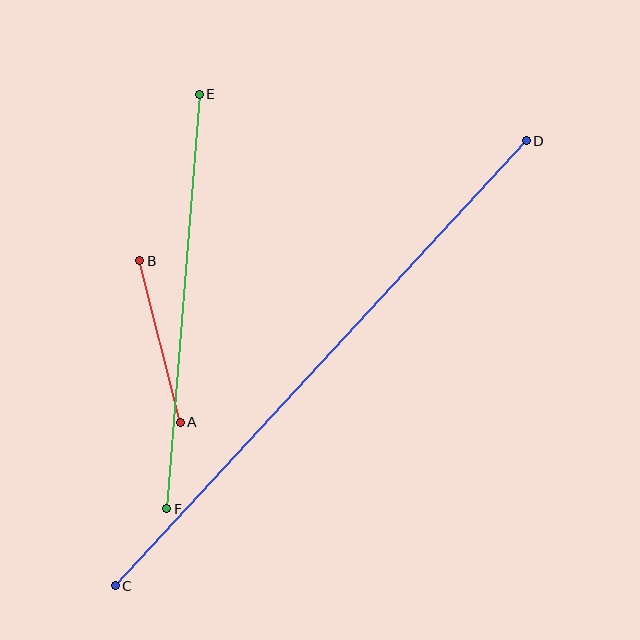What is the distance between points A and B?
The distance is approximately 166 pixels.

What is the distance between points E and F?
The distance is approximately 416 pixels.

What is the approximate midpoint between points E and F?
The midpoint is at approximately (183, 301) pixels.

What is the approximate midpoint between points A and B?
The midpoint is at approximately (160, 342) pixels.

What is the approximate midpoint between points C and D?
The midpoint is at approximately (321, 363) pixels.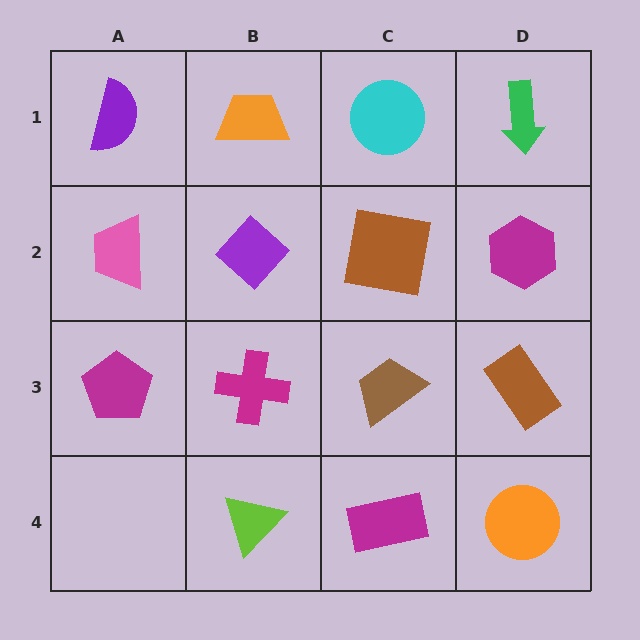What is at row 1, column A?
A purple semicircle.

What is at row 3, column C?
A brown trapezoid.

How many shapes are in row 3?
4 shapes.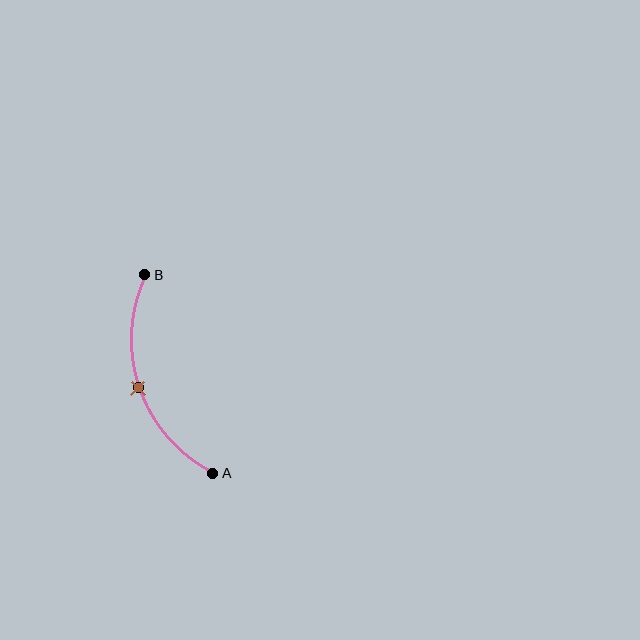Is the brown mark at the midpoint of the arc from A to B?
Yes. The brown mark lies on the arc at equal arc-length from both A and B — it is the arc midpoint.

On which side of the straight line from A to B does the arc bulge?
The arc bulges to the left of the straight line connecting A and B.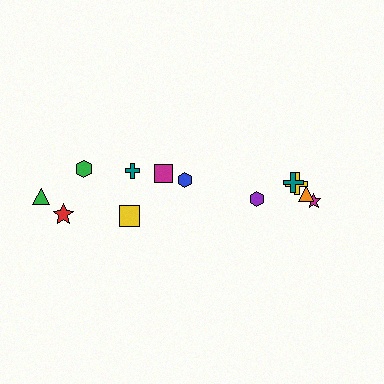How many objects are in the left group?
There are 7 objects.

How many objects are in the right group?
There are 5 objects.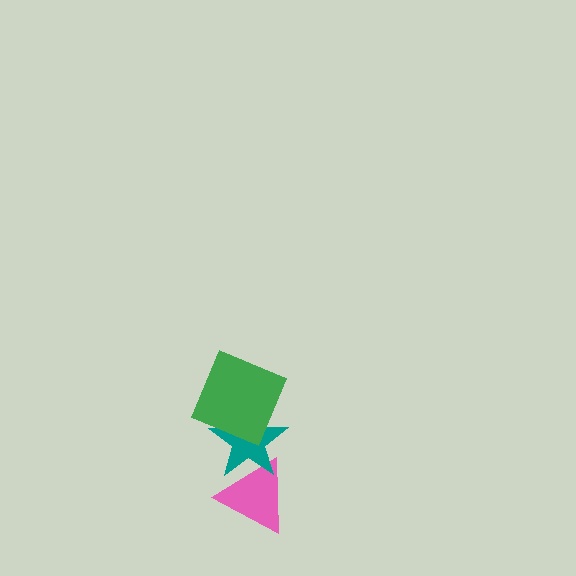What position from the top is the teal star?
The teal star is 2nd from the top.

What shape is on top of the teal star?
The green square is on top of the teal star.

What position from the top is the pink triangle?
The pink triangle is 3rd from the top.